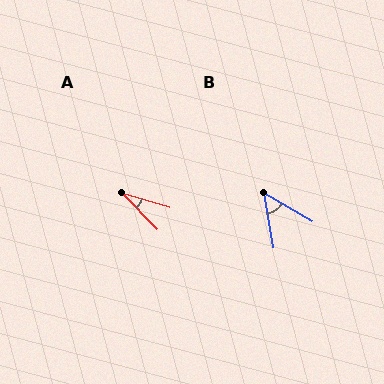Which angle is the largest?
B, at approximately 50 degrees.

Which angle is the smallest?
A, at approximately 30 degrees.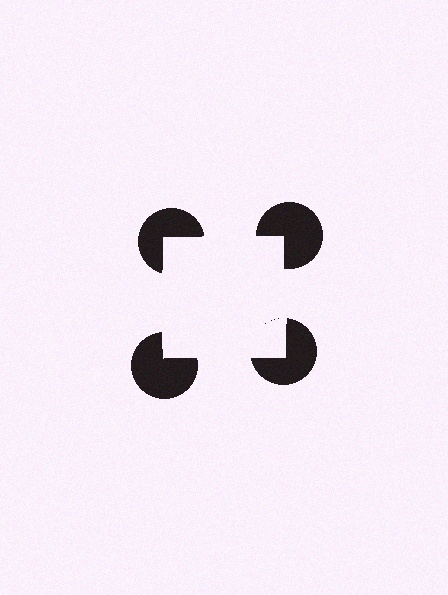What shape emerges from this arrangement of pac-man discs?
An illusory square — its edges are inferred from the aligned wedge cuts in the pac-man discs, not physically drawn.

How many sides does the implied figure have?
4 sides.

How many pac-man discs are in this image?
There are 4 — one at each vertex of the illusory square.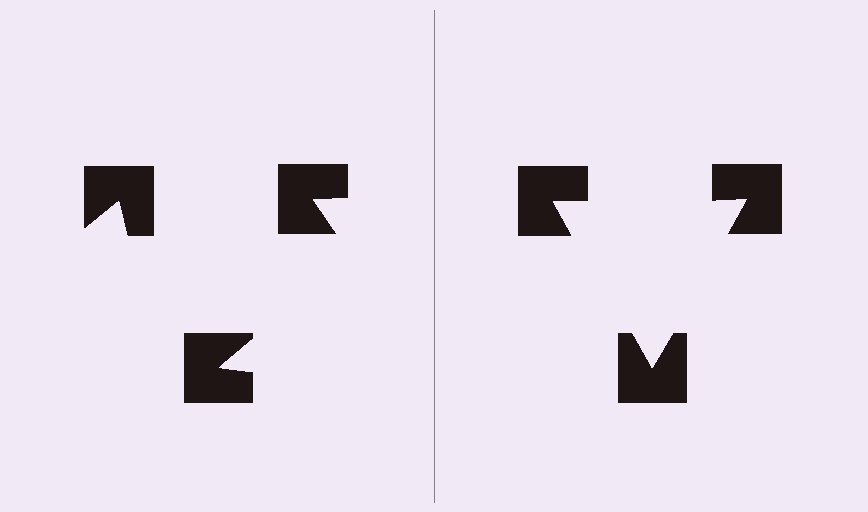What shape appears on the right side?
An illusory triangle.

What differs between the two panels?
The notched squares are positioned identically on both sides; only the wedge orientations differ. On the right they align to a triangle; on the left they are misaligned.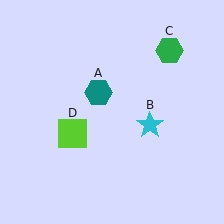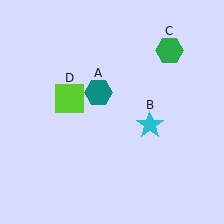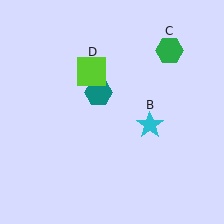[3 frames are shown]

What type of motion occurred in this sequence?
The lime square (object D) rotated clockwise around the center of the scene.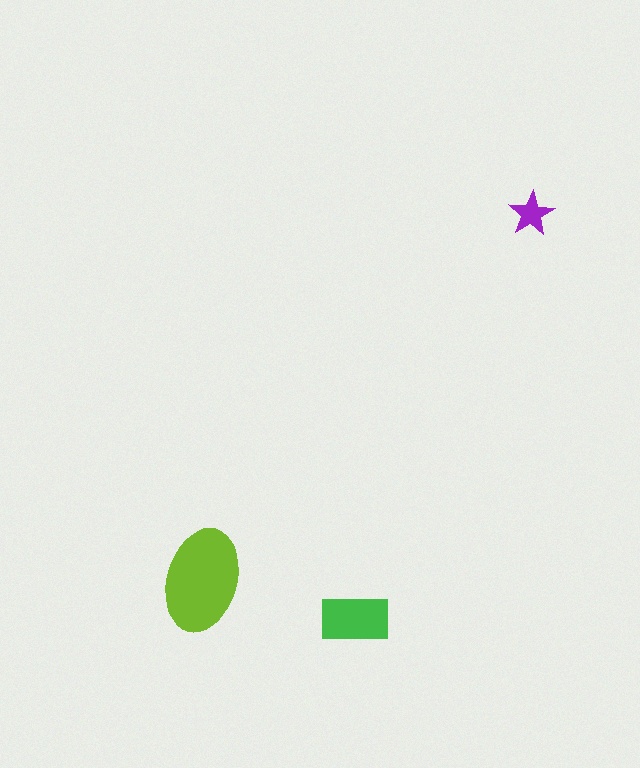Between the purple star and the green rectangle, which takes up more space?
The green rectangle.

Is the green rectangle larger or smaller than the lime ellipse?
Smaller.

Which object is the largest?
The lime ellipse.